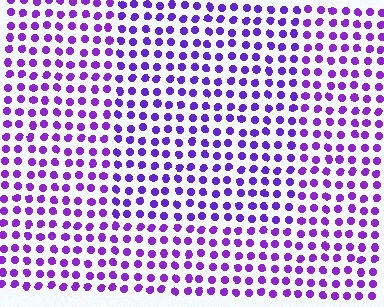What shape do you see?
I see a rectangle.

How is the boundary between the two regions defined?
The boundary is defined purely by a slight shift in hue (about 16 degrees). Spacing, size, and orientation are identical on both sides.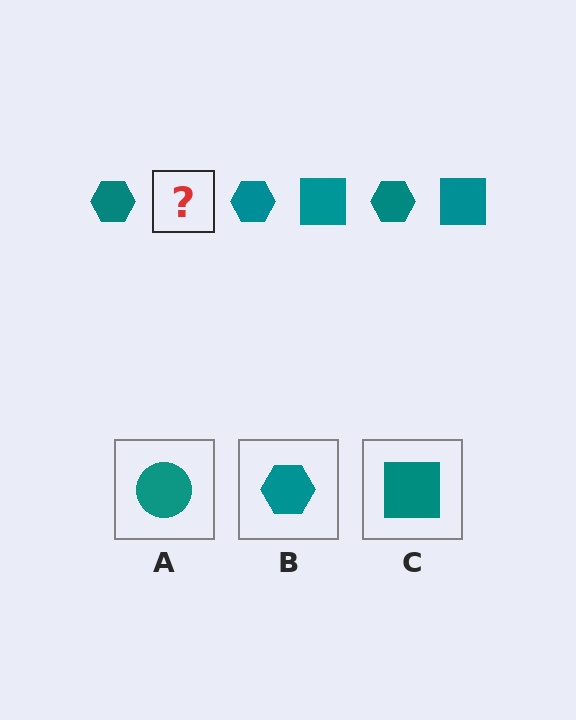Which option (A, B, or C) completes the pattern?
C.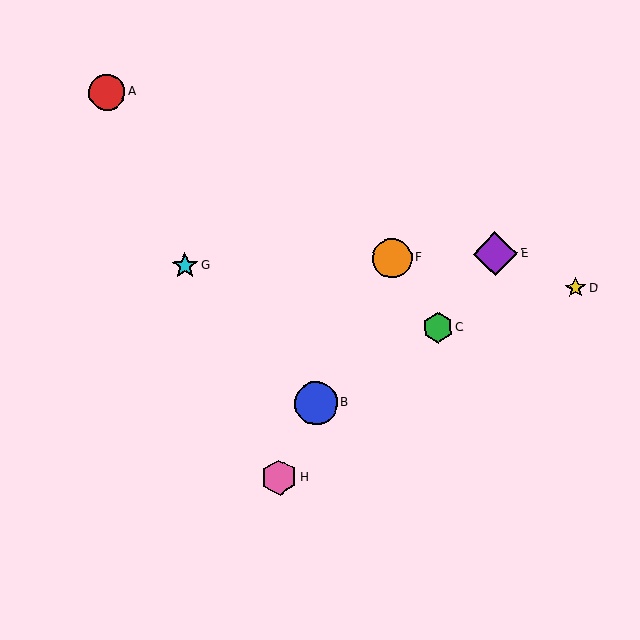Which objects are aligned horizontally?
Objects E, F, G are aligned horizontally.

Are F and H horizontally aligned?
No, F is at y≈258 and H is at y≈478.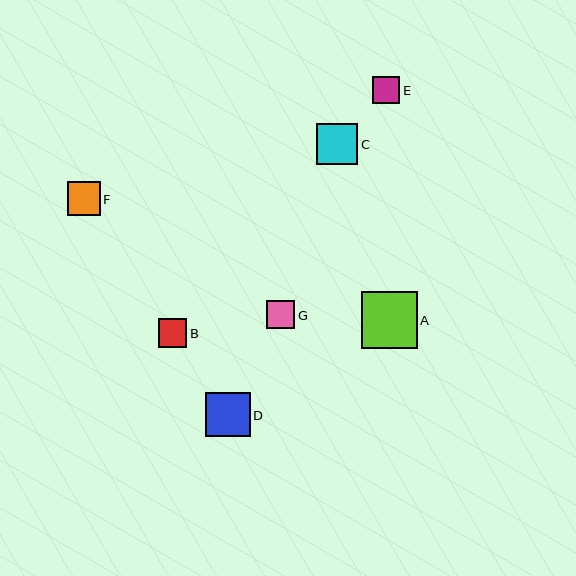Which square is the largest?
Square A is the largest with a size of approximately 56 pixels.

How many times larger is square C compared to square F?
Square C is approximately 1.2 times the size of square F.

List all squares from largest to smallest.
From largest to smallest: A, D, C, F, G, B, E.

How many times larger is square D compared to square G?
Square D is approximately 1.6 times the size of square G.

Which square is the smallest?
Square E is the smallest with a size of approximately 27 pixels.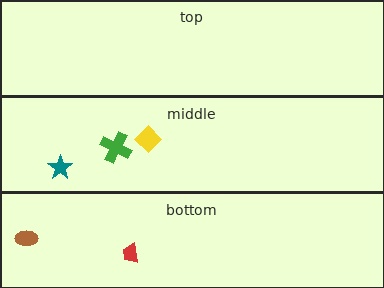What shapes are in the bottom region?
The brown ellipse, the red trapezoid.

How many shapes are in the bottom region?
2.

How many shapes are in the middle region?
3.